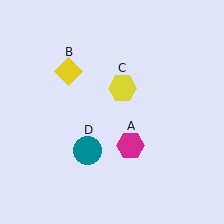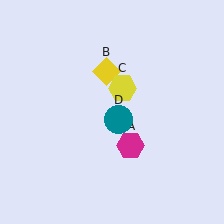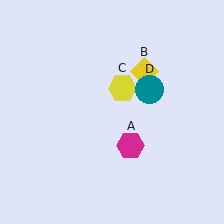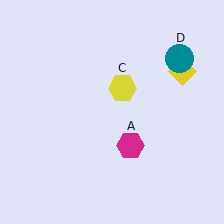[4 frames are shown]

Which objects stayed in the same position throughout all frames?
Magenta hexagon (object A) and yellow hexagon (object C) remained stationary.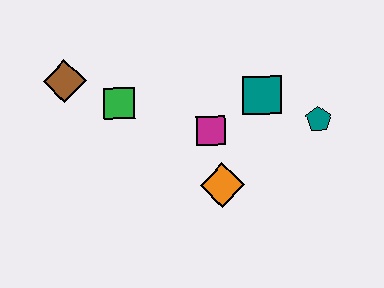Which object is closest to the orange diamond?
The magenta square is closest to the orange diamond.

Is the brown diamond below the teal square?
No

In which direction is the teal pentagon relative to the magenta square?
The teal pentagon is to the right of the magenta square.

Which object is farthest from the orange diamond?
The brown diamond is farthest from the orange diamond.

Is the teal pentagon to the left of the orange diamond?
No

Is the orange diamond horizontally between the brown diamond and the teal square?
Yes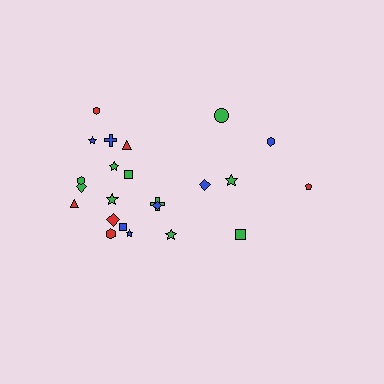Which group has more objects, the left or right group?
The left group.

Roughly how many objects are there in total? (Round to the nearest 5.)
Roughly 25 objects in total.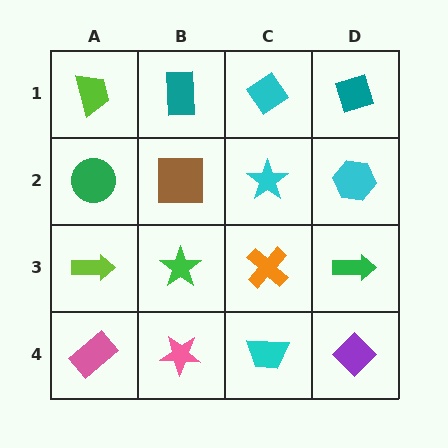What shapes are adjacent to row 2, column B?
A teal rectangle (row 1, column B), a green star (row 3, column B), a green circle (row 2, column A), a cyan star (row 2, column C).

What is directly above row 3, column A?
A green circle.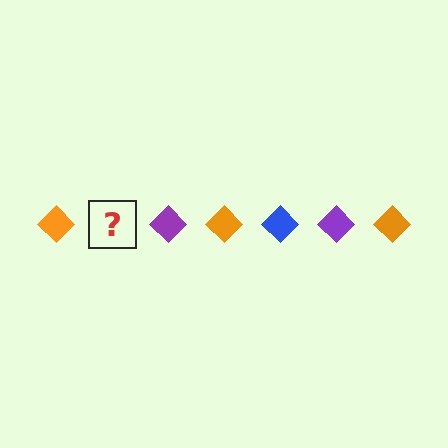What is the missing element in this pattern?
The missing element is a blue diamond.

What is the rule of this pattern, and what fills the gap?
The rule is that the pattern cycles through orange, blue, purple diamonds. The gap should be filled with a blue diamond.